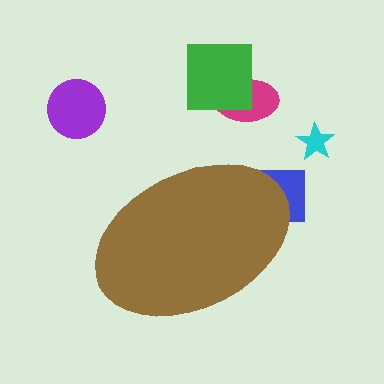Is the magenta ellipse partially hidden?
No, the magenta ellipse is fully visible.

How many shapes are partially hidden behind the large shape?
1 shape is partially hidden.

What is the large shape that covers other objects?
A brown ellipse.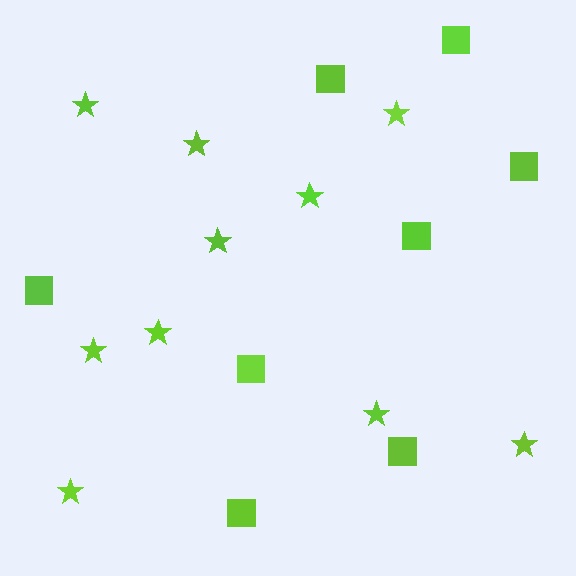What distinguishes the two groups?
There are 2 groups: one group of squares (8) and one group of stars (10).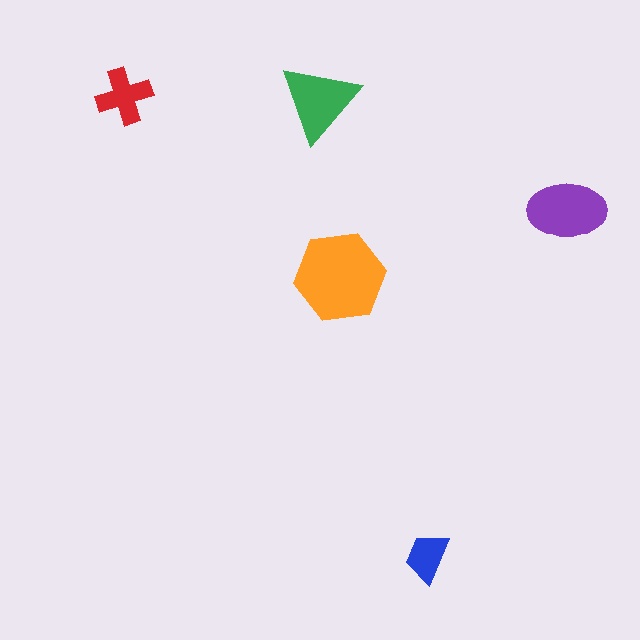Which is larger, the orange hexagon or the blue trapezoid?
The orange hexagon.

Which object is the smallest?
The blue trapezoid.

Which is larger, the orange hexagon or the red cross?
The orange hexagon.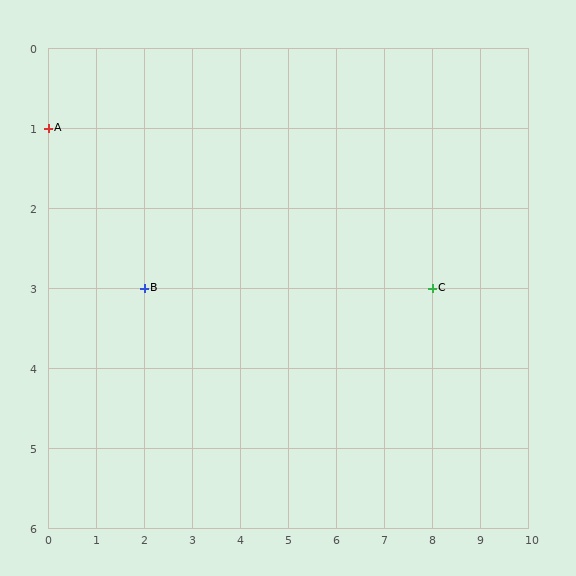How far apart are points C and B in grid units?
Points C and B are 6 columns apart.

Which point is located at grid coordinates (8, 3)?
Point C is at (8, 3).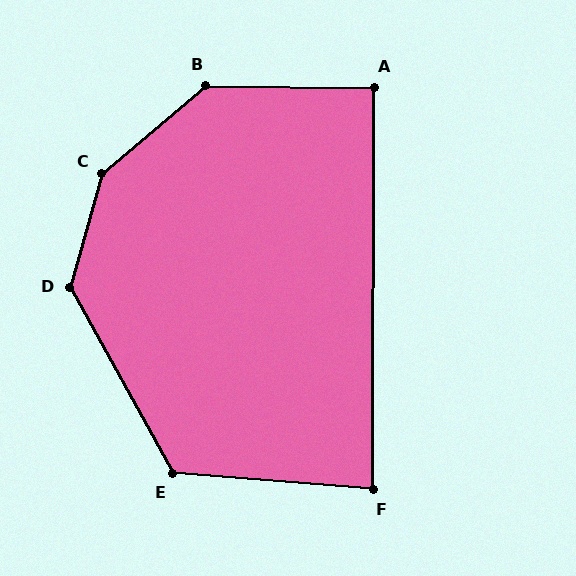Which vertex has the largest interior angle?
C, at approximately 146 degrees.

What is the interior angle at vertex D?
Approximately 135 degrees (obtuse).